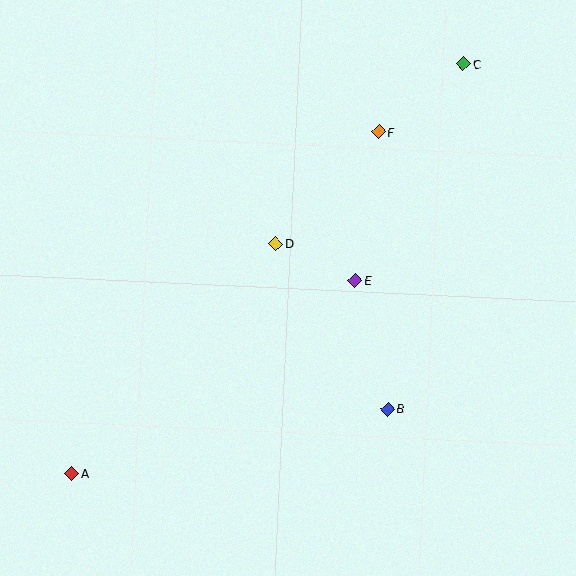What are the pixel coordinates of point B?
Point B is at (388, 409).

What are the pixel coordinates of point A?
Point A is at (72, 473).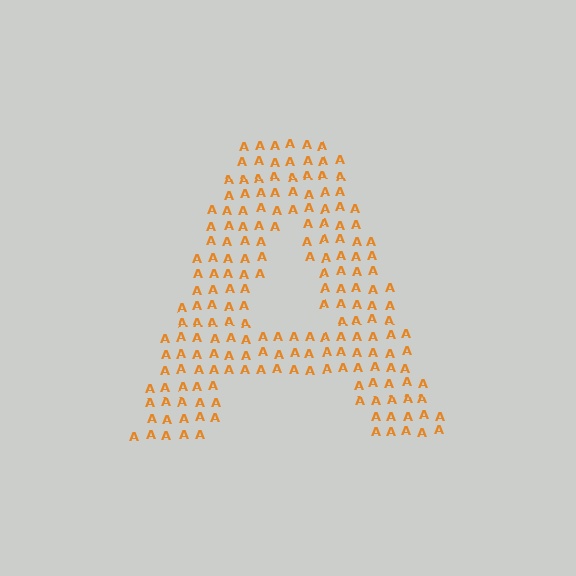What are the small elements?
The small elements are letter A's.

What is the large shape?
The large shape is the letter A.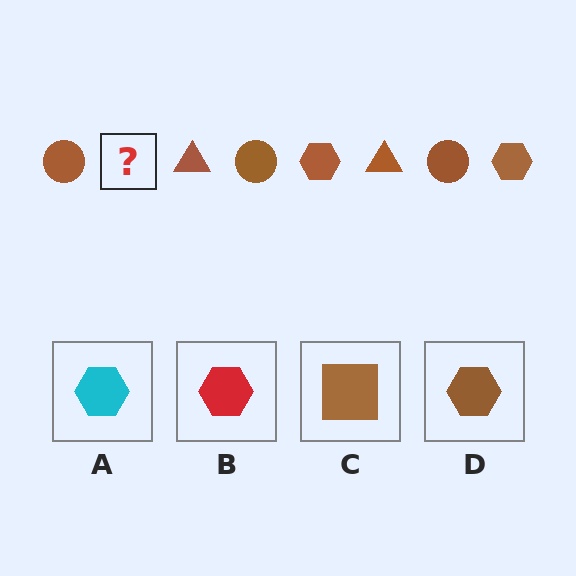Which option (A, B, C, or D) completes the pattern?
D.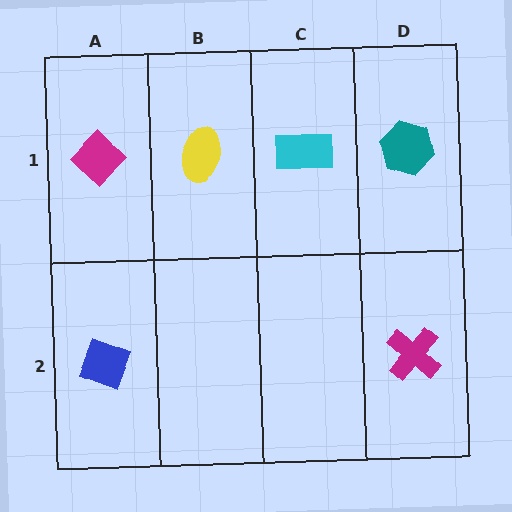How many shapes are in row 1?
4 shapes.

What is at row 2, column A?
A blue diamond.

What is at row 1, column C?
A cyan rectangle.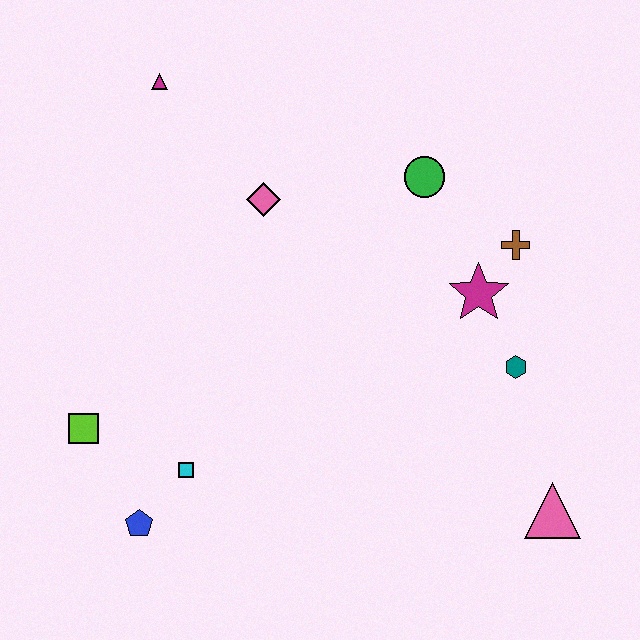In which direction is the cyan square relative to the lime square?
The cyan square is to the right of the lime square.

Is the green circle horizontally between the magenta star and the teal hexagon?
No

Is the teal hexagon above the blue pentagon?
Yes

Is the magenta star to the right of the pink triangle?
No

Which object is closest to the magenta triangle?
The pink diamond is closest to the magenta triangle.